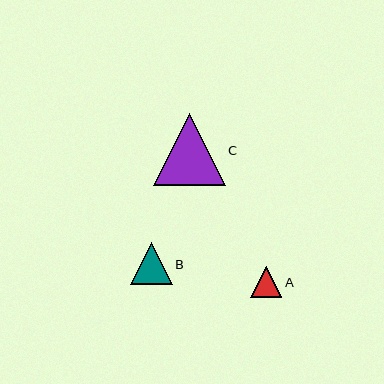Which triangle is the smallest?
Triangle A is the smallest with a size of approximately 31 pixels.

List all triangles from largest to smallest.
From largest to smallest: C, B, A.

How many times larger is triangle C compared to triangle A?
Triangle C is approximately 2.4 times the size of triangle A.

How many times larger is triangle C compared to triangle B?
Triangle C is approximately 1.7 times the size of triangle B.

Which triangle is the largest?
Triangle C is the largest with a size of approximately 72 pixels.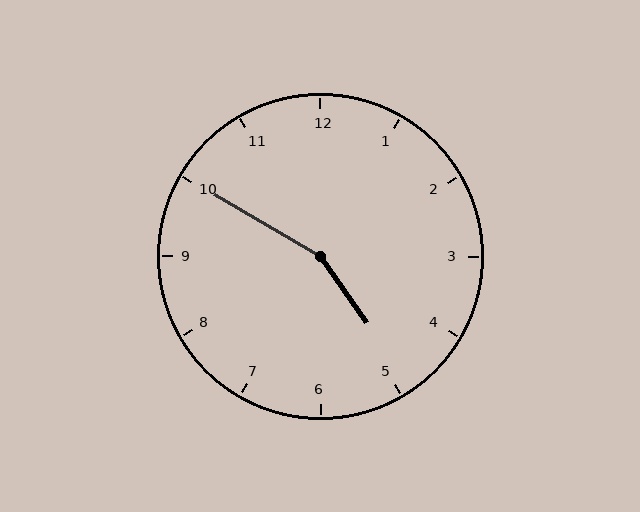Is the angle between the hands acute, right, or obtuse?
It is obtuse.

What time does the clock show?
4:50.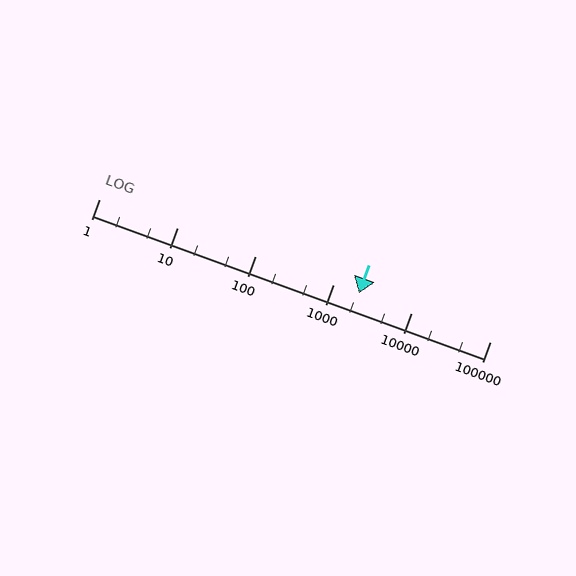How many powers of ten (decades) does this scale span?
The scale spans 5 decades, from 1 to 100000.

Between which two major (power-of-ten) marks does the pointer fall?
The pointer is between 1000 and 10000.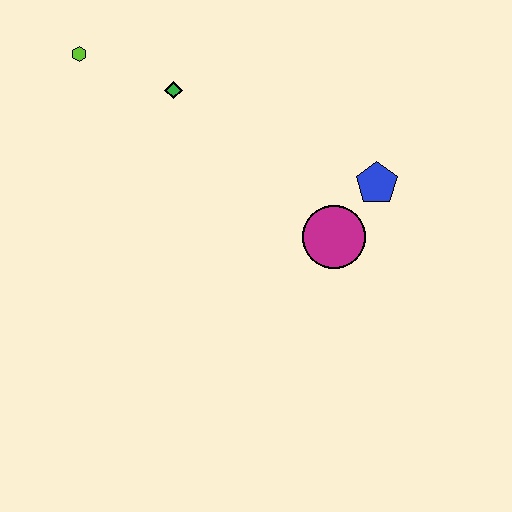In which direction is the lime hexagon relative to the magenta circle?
The lime hexagon is to the left of the magenta circle.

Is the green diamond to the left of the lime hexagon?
No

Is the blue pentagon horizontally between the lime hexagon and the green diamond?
No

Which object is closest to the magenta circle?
The blue pentagon is closest to the magenta circle.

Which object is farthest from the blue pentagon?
The lime hexagon is farthest from the blue pentagon.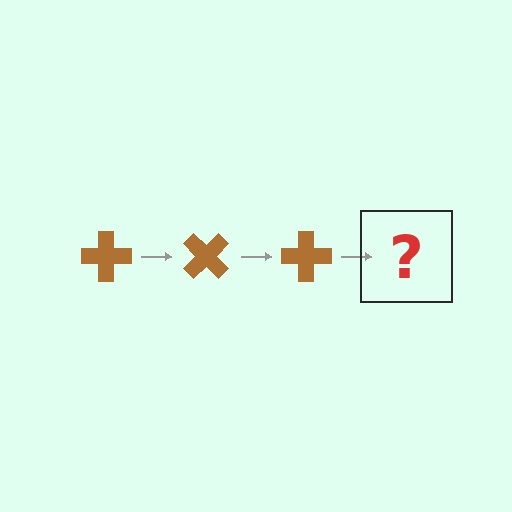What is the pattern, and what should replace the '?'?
The pattern is that the cross rotates 45 degrees each step. The '?' should be a brown cross rotated 135 degrees.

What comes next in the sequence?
The next element should be a brown cross rotated 135 degrees.